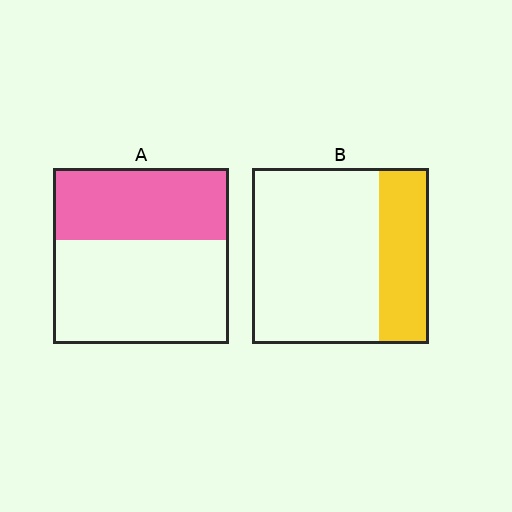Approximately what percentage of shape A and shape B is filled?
A is approximately 40% and B is approximately 30%.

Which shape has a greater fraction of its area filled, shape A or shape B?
Shape A.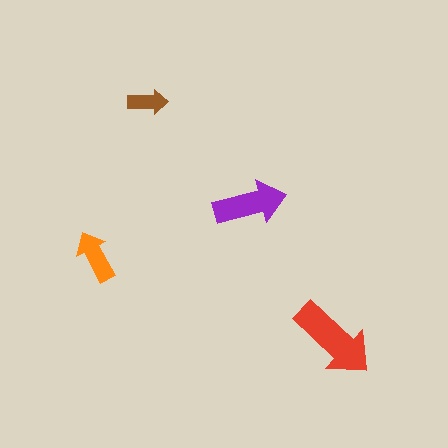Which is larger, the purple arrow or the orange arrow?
The purple one.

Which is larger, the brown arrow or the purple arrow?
The purple one.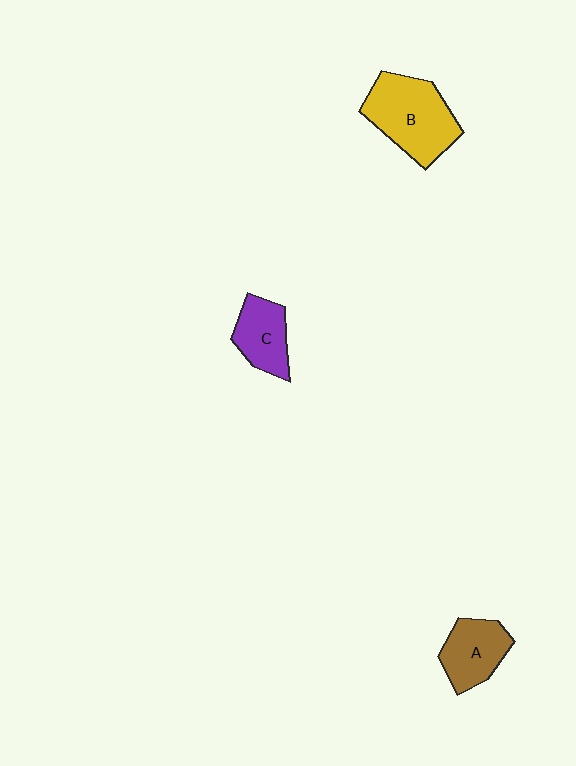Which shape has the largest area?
Shape B (yellow).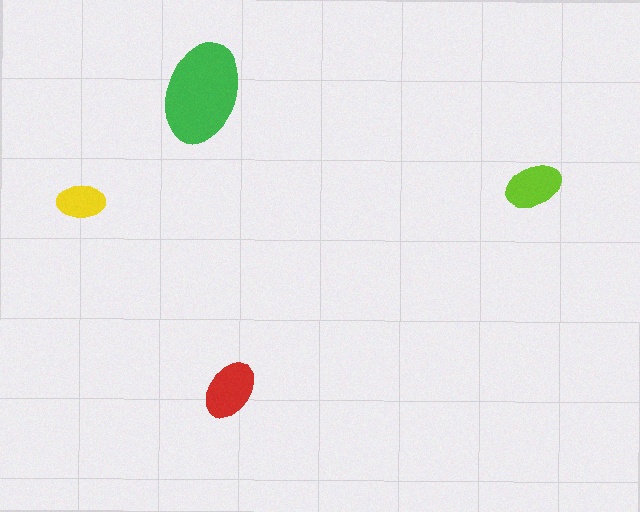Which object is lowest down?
The red ellipse is bottommost.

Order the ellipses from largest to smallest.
the green one, the red one, the lime one, the yellow one.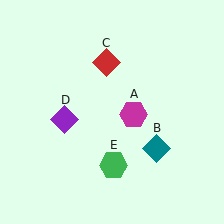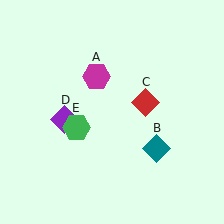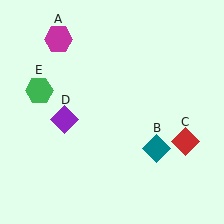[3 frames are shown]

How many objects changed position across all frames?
3 objects changed position: magenta hexagon (object A), red diamond (object C), green hexagon (object E).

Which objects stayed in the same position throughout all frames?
Teal diamond (object B) and purple diamond (object D) remained stationary.